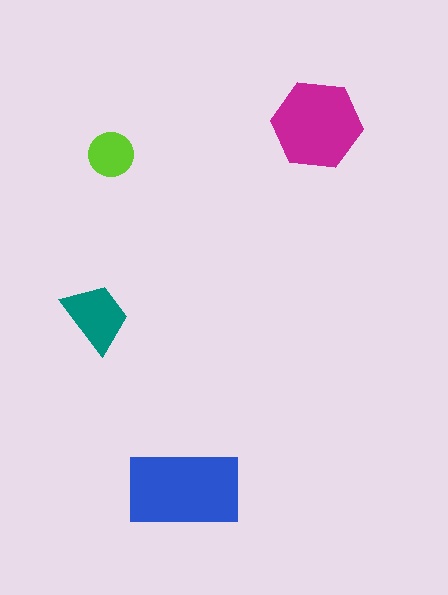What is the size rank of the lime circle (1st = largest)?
4th.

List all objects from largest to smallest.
The blue rectangle, the magenta hexagon, the teal trapezoid, the lime circle.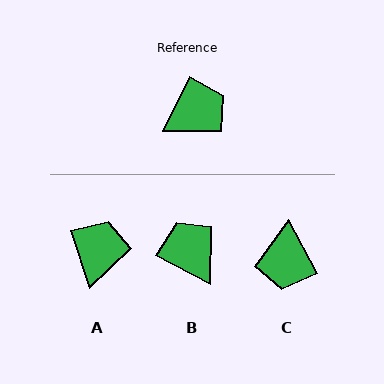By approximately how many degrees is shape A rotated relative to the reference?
Approximately 43 degrees counter-clockwise.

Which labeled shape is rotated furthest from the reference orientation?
C, about 126 degrees away.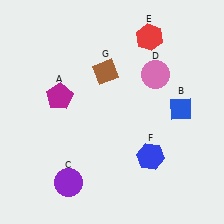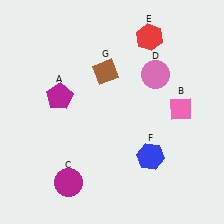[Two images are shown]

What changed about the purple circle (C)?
In Image 1, C is purple. In Image 2, it changed to magenta.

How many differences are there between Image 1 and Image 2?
There are 2 differences between the two images.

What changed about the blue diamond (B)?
In Image 1, B is blue. In Image 2, it changed to pink.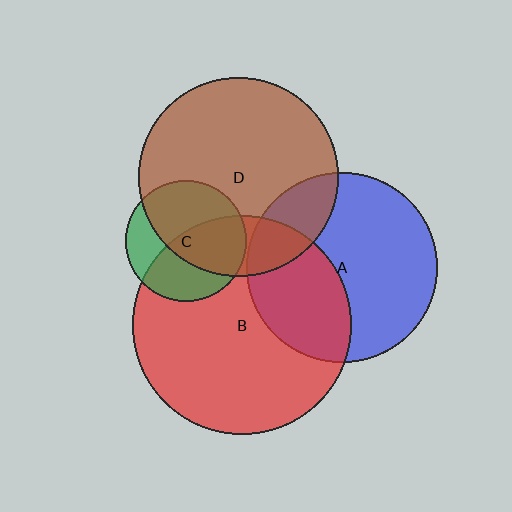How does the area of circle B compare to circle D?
Approximately 1.2 times.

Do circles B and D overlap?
Yes.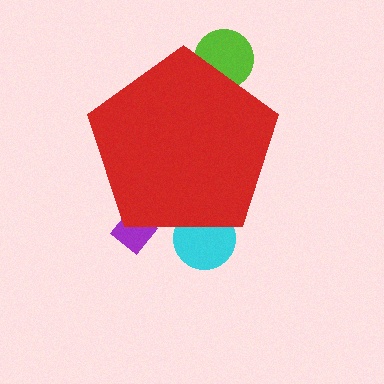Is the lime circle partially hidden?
Yes, the lime circle is partially hidden behind the red pentagon.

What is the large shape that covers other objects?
A red pentagon.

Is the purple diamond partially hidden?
Yes, the purple diamond is partially hidden behind the red pentagon.